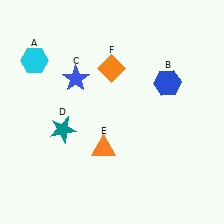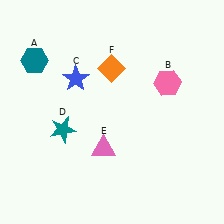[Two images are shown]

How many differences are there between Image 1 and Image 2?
There are 3 differences between the two images.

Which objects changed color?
A changed from cyan to teal. B changed from blue to pink. E changed from orange to pink.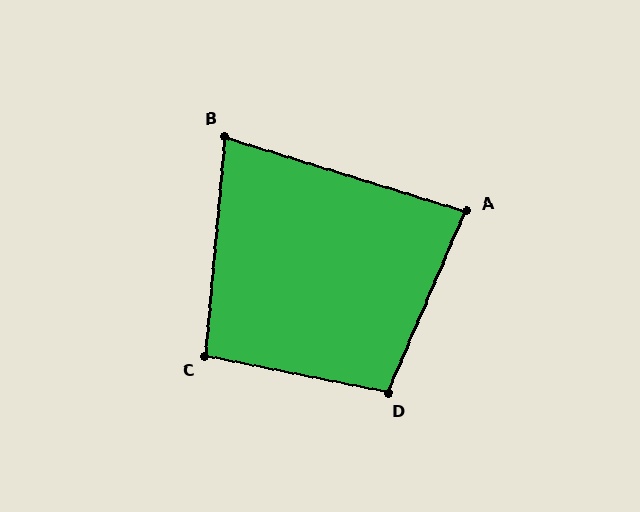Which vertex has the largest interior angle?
D, at approximately 102 degrees.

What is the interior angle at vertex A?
Approximately 84 degrees (acute).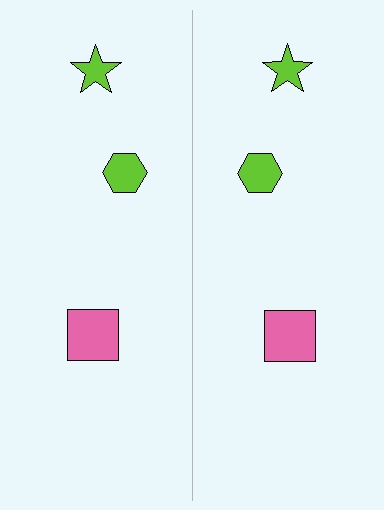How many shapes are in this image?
There are 6 shapes in this image.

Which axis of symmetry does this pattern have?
The pattern has a vertical axis of symmetry running through the center of the image.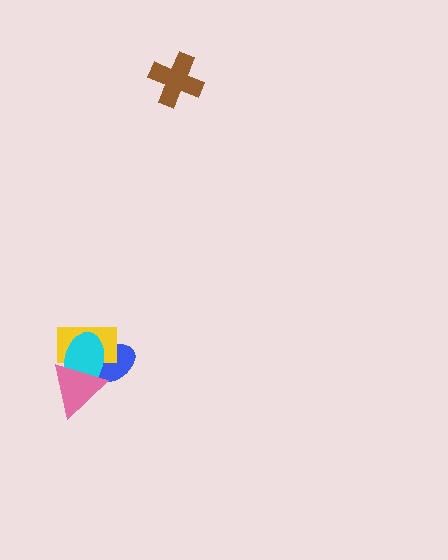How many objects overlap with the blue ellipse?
3 objects overlap with the blue ellipse.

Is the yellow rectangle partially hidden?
Yes, it is partially covered by another shape.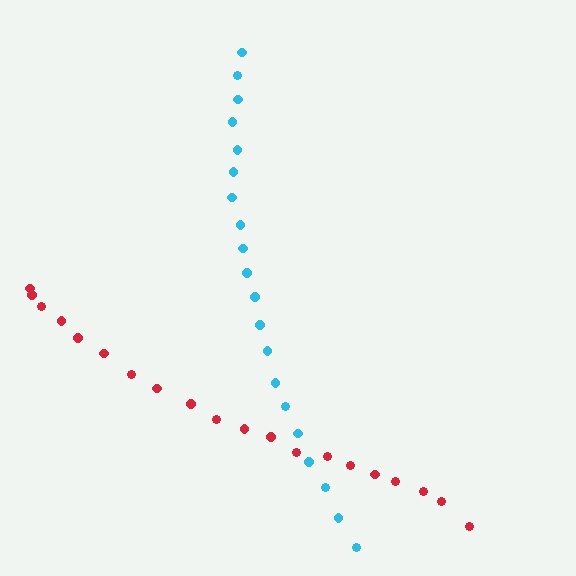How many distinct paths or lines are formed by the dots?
There are 2 distinct paths.